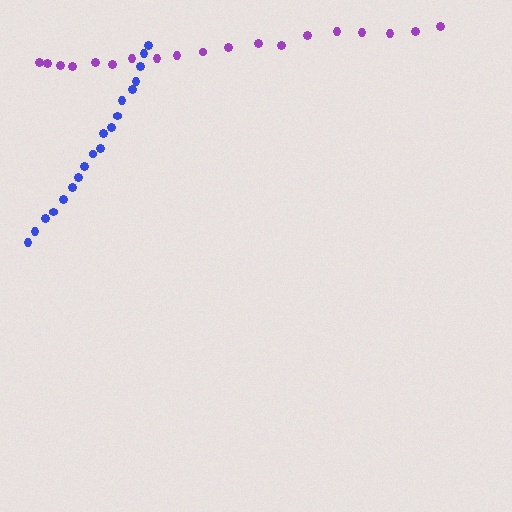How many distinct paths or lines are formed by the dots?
There are 2 distinct paths.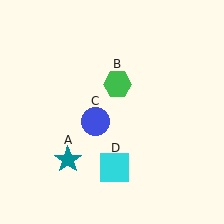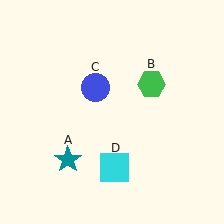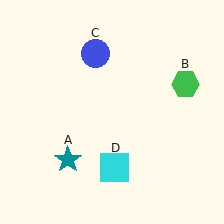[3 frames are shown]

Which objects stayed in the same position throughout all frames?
Teal star (object A) and cyan square (object D) remained stationary.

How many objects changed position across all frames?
2 objects changed position: green hexagon (object B), blue circle (object C).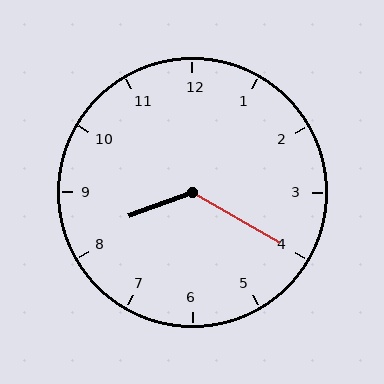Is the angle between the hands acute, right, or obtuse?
It is obtuse.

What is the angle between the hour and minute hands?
Approximately 130 degrees.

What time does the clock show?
8:20.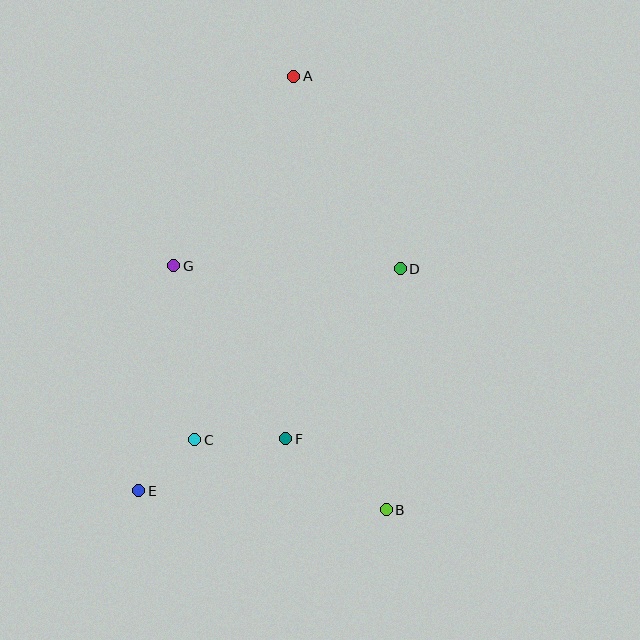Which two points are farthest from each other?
Points A and B are farthest from each other.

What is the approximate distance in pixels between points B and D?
The distance between B and D is approximately 241 pixels.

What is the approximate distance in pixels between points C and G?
The distance between C and G is approximately 175 pixels.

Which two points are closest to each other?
Points C and E are closest to each other.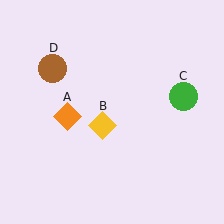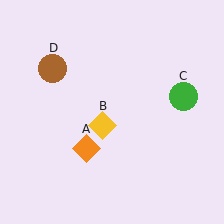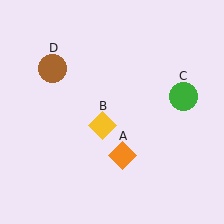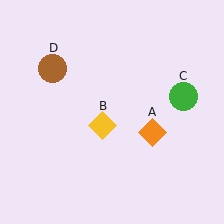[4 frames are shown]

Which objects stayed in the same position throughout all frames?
Yellow diamond (object B) and green circle (object C) and brown circle (object D) remained stationary.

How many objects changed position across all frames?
1 object changed position: orange diamond (object A).